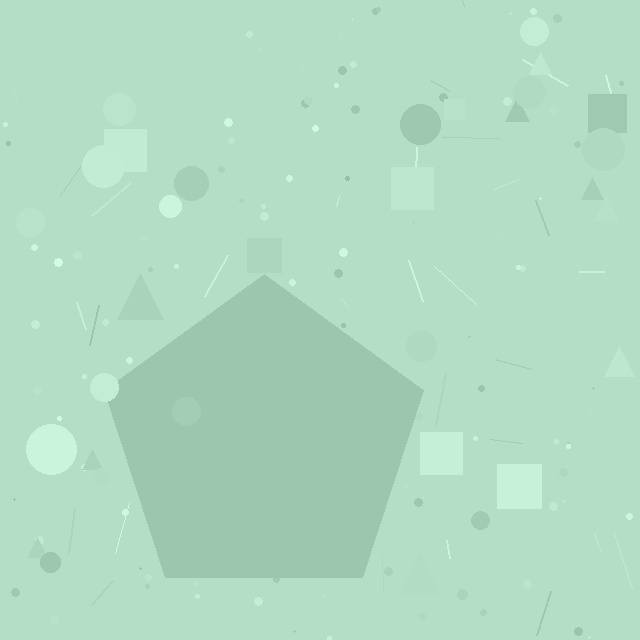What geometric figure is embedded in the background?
A pentagon is embedded in the background.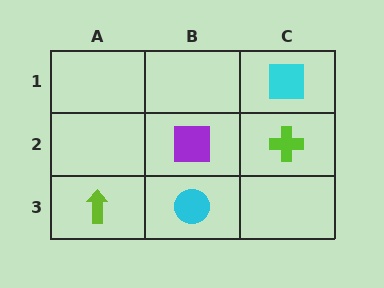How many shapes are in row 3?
2 shapes.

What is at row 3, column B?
A cyan circle.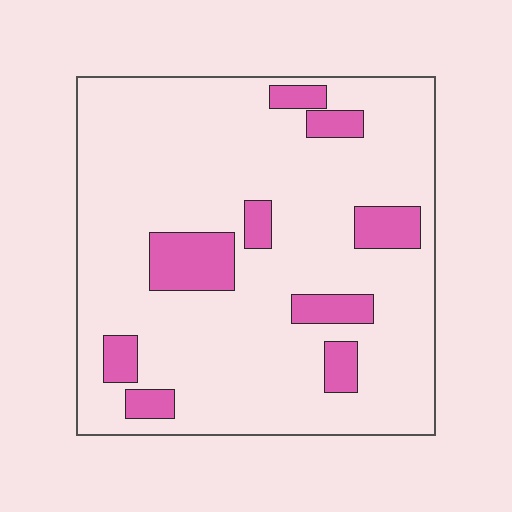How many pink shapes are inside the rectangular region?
9.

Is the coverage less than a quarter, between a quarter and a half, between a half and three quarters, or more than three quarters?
Less than a quarter.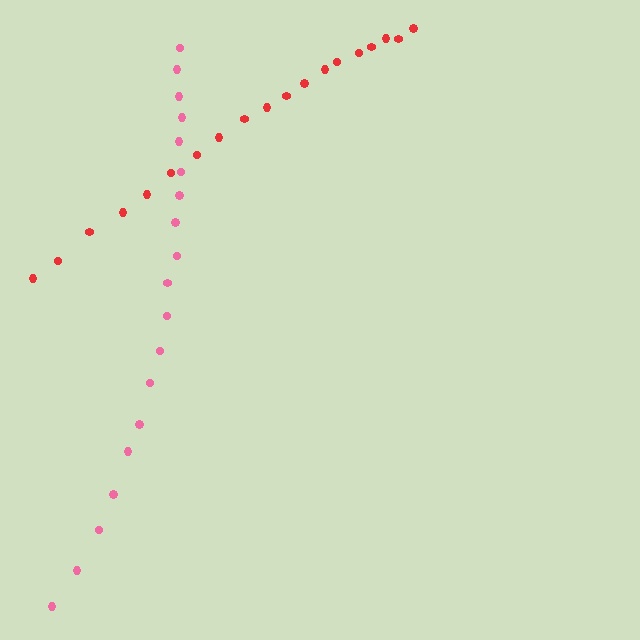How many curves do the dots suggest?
There are 2 distinct paths.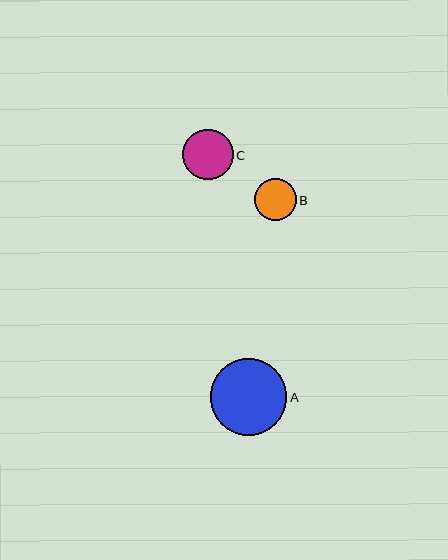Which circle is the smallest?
Circle B is the smallest with a size of approximately 42 pixels.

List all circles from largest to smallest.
From largest to smallest: A, C, B.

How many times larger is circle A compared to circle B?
Circle A is approximately 1.8 times the size of circle B.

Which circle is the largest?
Circle A is the largest with a size of approximately 76 pixels.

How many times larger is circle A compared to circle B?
Circle A is approximately 1.8 times the size of circle B.